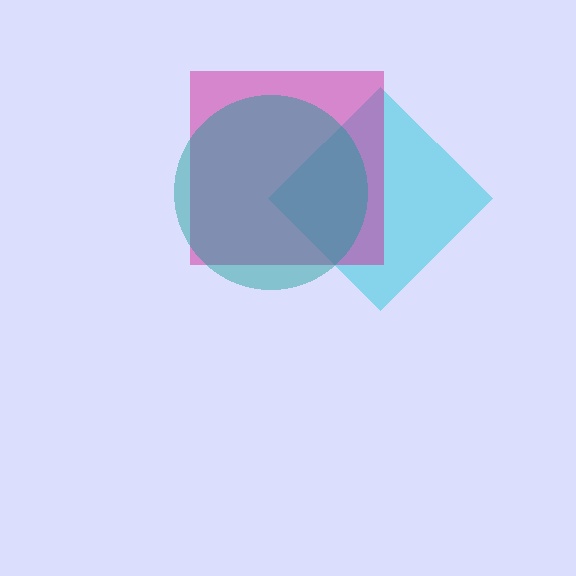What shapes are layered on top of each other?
The layered shapes are: a cyan diamond, a magenta square, a teal circle.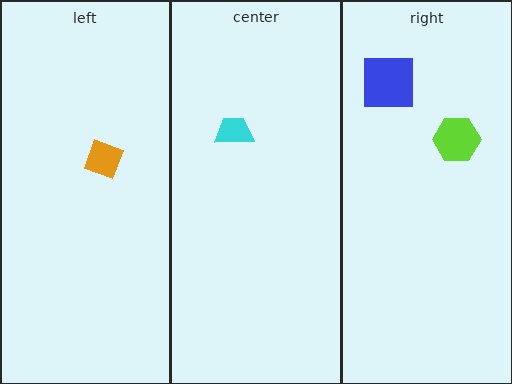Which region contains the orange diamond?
The left region.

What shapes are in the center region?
The cyan trapezoid.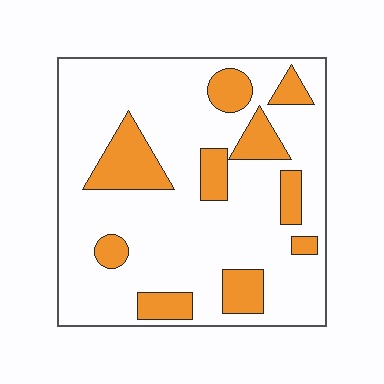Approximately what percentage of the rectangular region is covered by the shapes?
Approximately 20%.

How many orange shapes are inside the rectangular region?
10.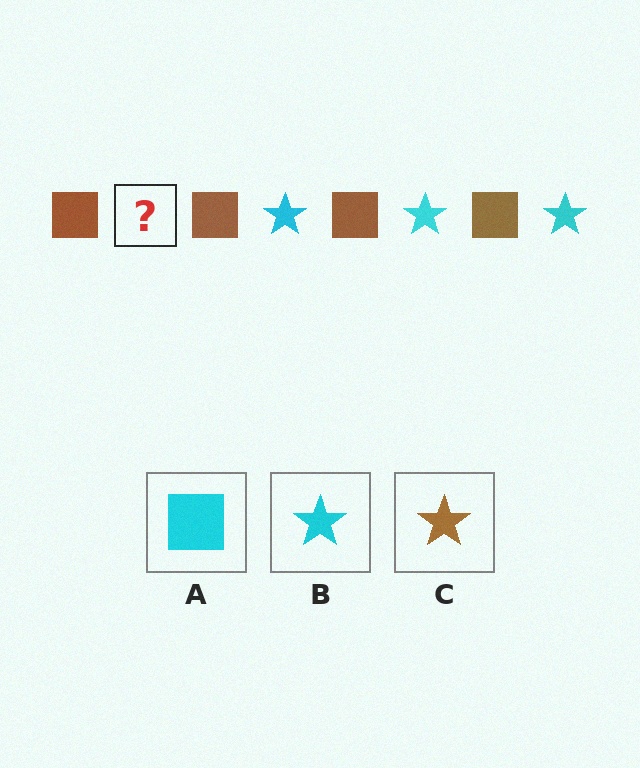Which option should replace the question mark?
Option B.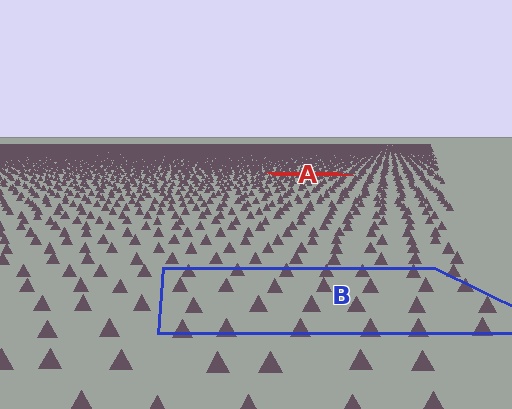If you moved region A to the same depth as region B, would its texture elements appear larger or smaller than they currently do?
They would appear larger. At a closer depth, the same texture elements are projected at a bigger on-screen size.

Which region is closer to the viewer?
Region B is closer. The texture elements there are larger and more spread out.